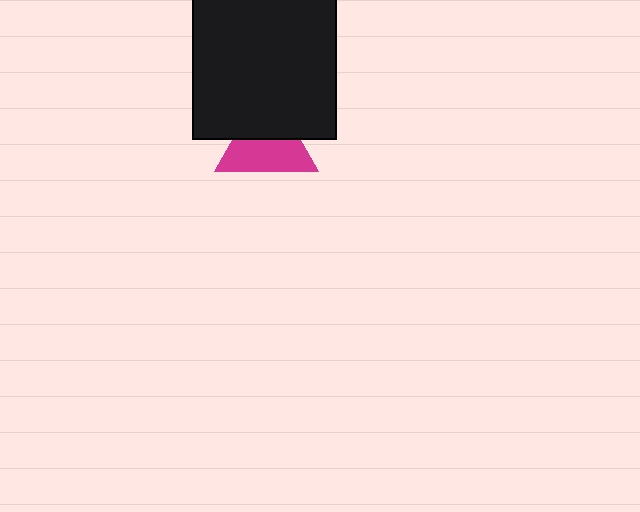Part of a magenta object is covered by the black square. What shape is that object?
It is a triangle.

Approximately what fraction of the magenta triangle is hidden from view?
Roughly 42% of the magenta triangle is hidden behind the black square.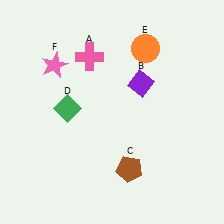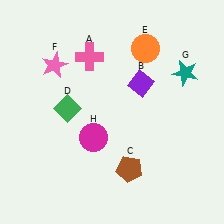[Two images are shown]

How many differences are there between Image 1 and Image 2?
There are 2 differences between the two images.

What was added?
A teal star (G), a magenta circle (H) were added in Image 2.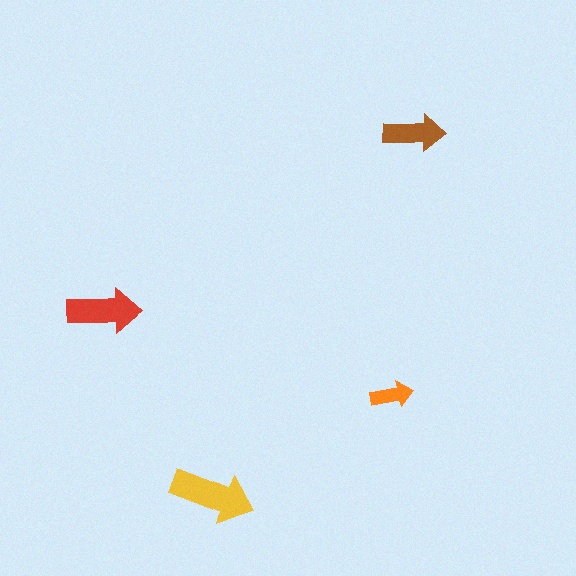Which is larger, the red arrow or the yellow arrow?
The yellow one.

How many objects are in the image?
There are 4 objects in the image.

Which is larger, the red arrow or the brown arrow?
The red one.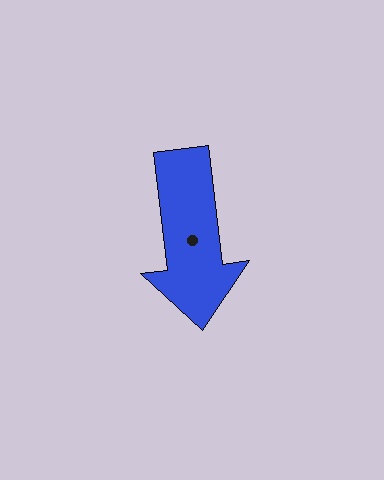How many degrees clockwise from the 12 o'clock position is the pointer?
Approximately 173 degrees.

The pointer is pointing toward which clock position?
Roughly 6 o'clock.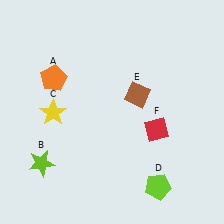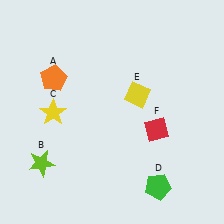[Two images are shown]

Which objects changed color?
D changed from lime to green. E changed from brown to yellow.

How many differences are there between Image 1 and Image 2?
There are 2 differences between the two images.